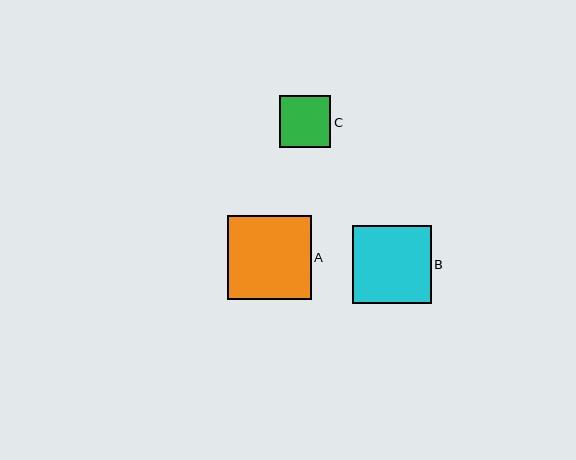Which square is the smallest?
Square C is the smallest with a size of approximately 51 pixels.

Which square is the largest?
Square A is the largest with a size of approximately 84 pixels.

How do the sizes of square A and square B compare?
Square A and square B are approximately the same size.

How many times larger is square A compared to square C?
Square A is approximately 1.6 times the size of square C.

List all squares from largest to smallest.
From largest to smallest: A, B, C.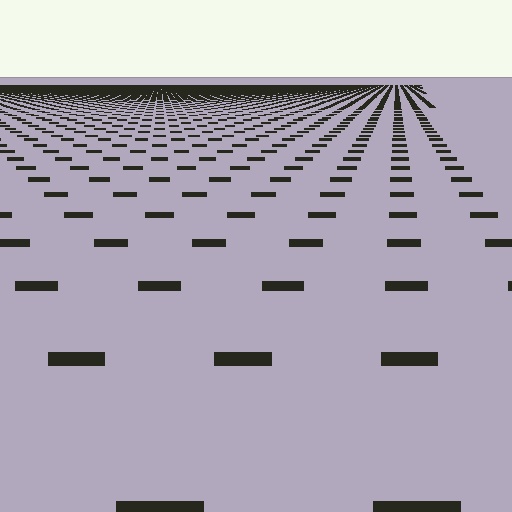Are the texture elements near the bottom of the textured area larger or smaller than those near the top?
Larger. Near the bottom, elements are closer to the viewer and appear at a bigger on-screen size.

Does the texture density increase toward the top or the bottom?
Density increases toward the top.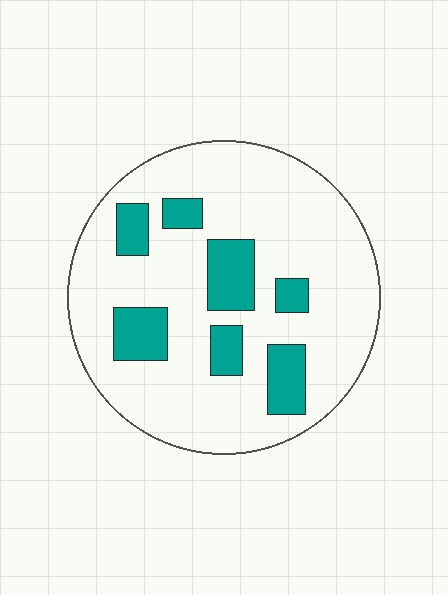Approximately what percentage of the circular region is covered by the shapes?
Approximately 20%.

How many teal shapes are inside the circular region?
7.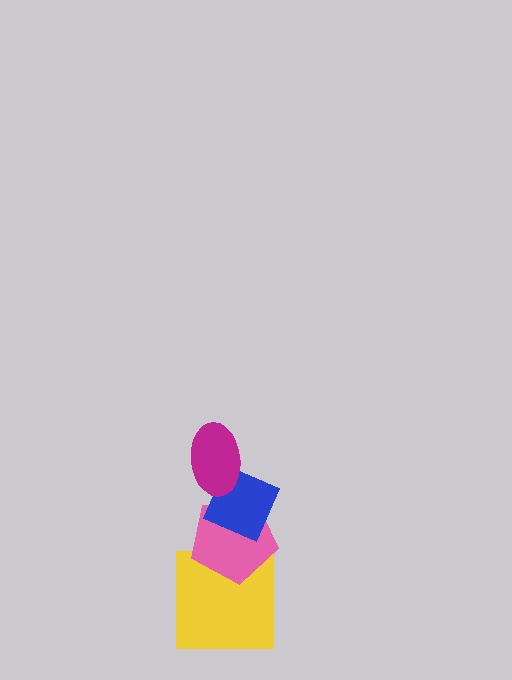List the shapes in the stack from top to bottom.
From top to bottom: the magenta ellipse, the blue diamond, the pink pentagon, the yellow square.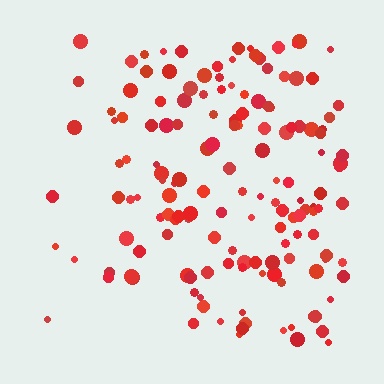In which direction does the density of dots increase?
From left to right, with the right side densest.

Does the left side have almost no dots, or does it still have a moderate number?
Still a moderate number, just noticeably fewer than the right.